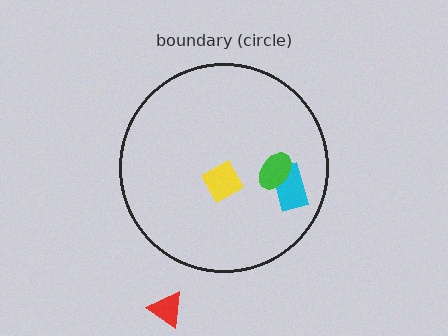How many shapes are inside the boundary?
3 inside, 1 outside.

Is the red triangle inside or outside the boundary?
Outside.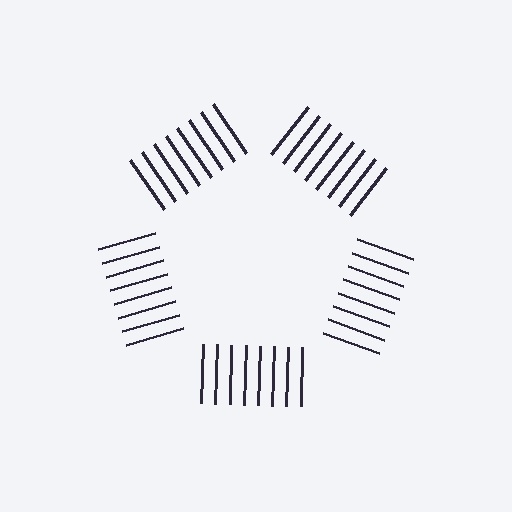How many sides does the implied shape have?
5 sides — the line-ends trace a pentagon.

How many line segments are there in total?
40 — 8 along each of the 5 edges.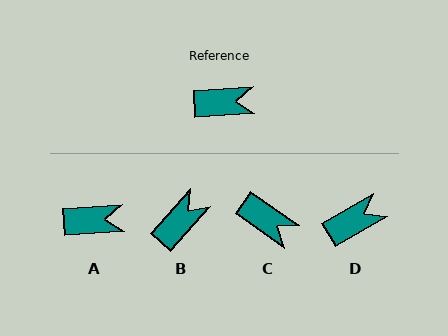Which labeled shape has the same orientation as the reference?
A.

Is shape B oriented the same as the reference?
No, it is off by about 45 degrees.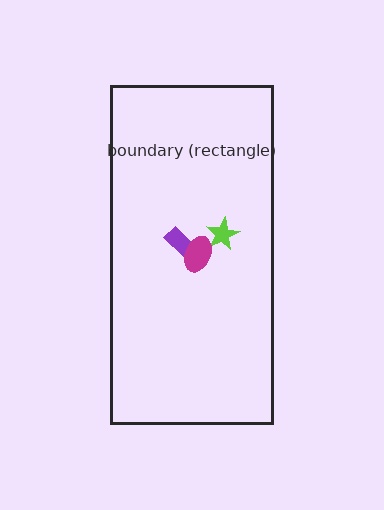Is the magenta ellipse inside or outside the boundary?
Inside.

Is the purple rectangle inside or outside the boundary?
Inside.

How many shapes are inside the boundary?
3 inside, 0 outside.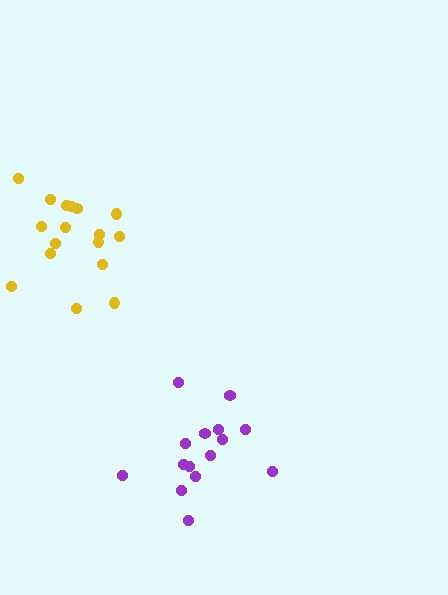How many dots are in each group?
Group 1: 15 dots, Group 2: 17 dots (32 total).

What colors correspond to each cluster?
The clusters are colored: purple, yellow.